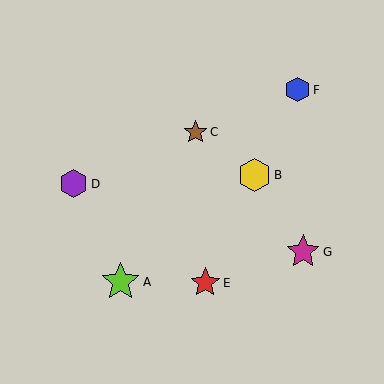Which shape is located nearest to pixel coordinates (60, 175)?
The purple hexagon (labeled D) at (74, 184) is nearest to that location.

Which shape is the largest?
The lime star (labeled A) is the largest.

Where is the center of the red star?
The center of the red star is at (205, 283).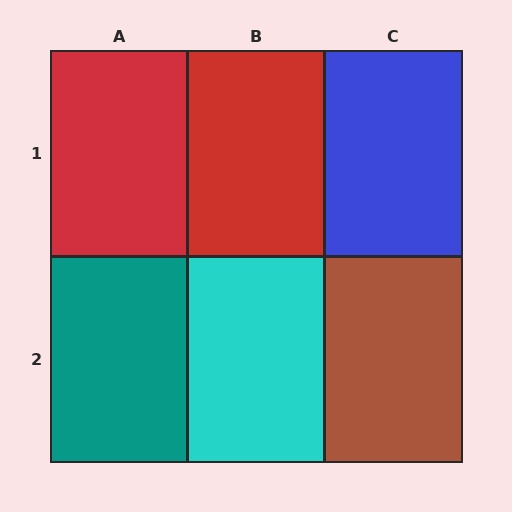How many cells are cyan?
1 cell is cyan.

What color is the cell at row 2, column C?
Brown.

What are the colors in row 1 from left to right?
Red, red, blue.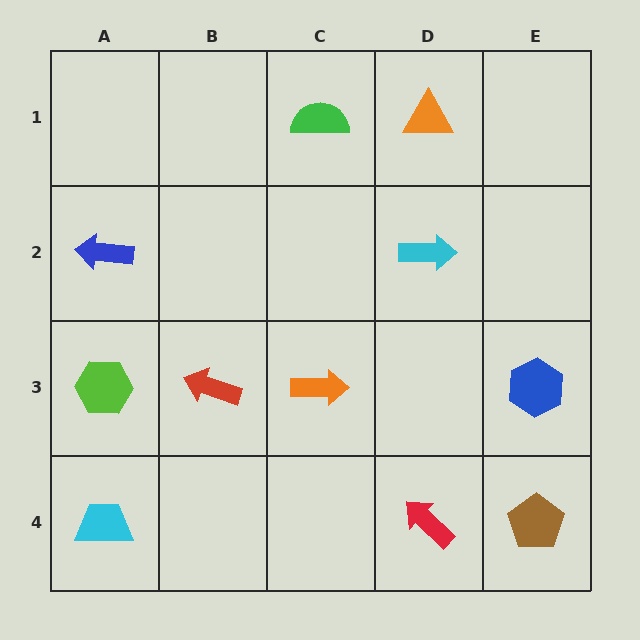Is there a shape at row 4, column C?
No, that cell is empty.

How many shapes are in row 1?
2 shapes.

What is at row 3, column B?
A red arrow.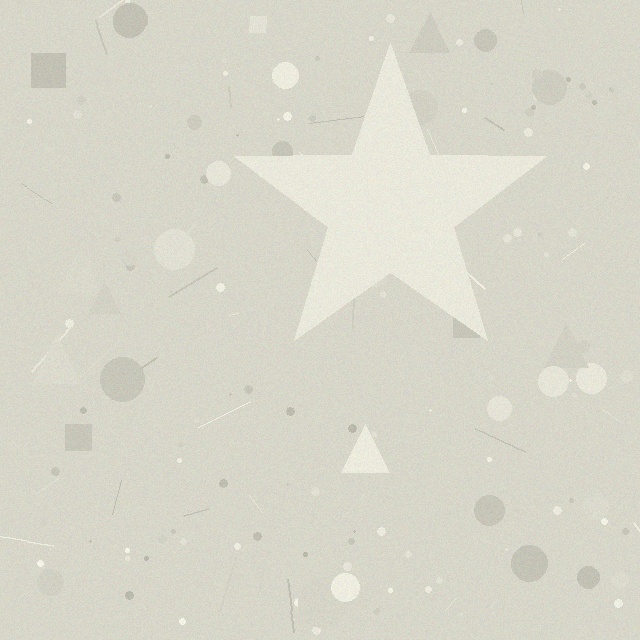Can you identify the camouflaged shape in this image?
The camouflaged shape is a star.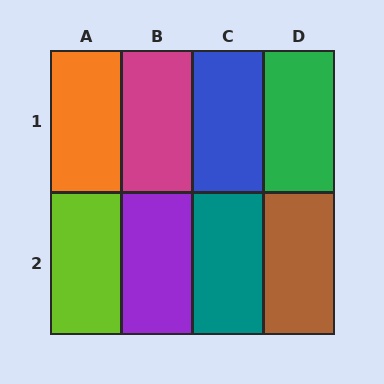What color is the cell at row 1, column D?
Green.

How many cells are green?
1 cell is green.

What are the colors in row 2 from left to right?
Lime, purple, teal, brown.